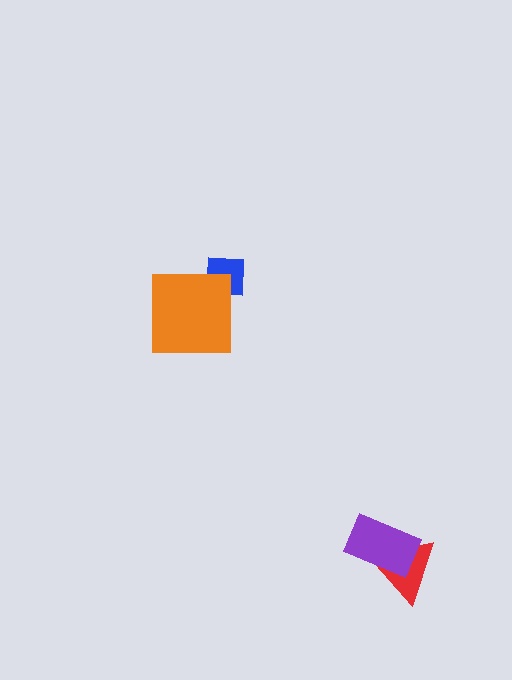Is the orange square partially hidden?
No, no other shape covers it.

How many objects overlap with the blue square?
1 object overlaps with the blue square.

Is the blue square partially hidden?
Yes, it is partially covered by another shape.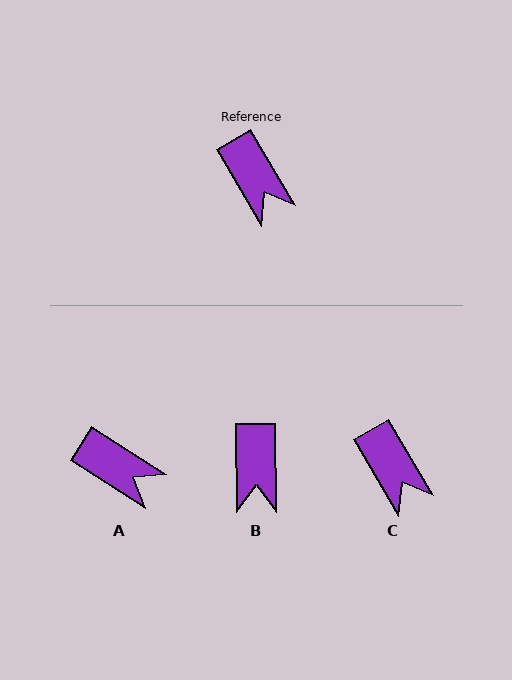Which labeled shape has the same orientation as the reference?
C.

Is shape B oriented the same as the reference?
No, it is off by about 30 degrees.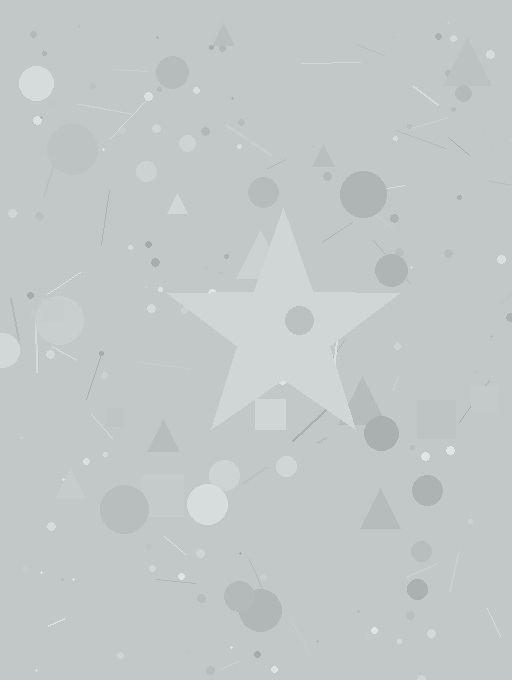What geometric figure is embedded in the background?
A star is embedded in the background.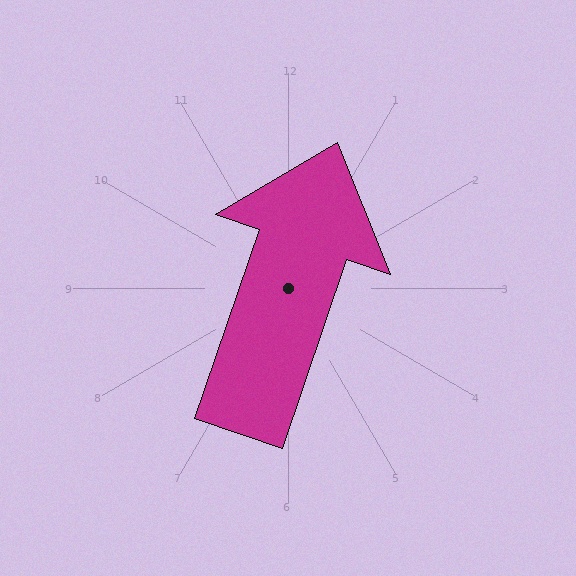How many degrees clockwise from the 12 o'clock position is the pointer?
Approximately 19 degrees.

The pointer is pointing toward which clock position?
Roughly 1 o'clock.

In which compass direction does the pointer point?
North.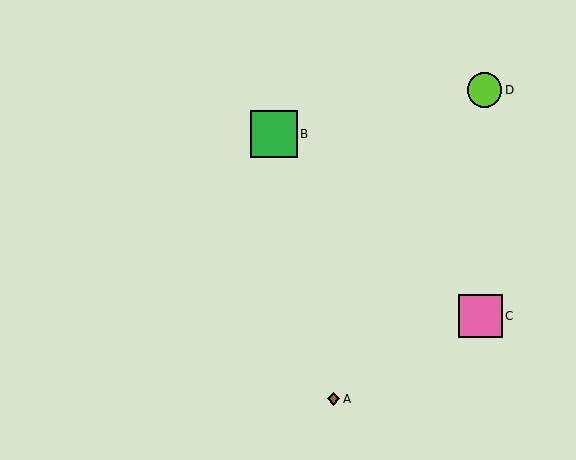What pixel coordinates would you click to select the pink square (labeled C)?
Click at (481, 316) to select the pink square C.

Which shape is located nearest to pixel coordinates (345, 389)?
The brown diamond (labeled A) at (333, 399) is nearest to that location.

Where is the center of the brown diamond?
The center of the brown diamond is at (333, 399).